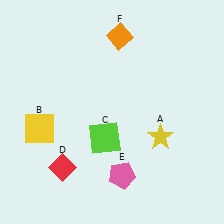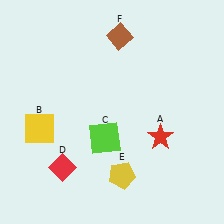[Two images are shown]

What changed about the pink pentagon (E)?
In Image 1, E is pink. In Image 2, it changed to yellow.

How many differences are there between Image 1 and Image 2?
There are 3 differences between the two images.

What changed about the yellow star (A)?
In Image 1, A is yellow. In Image 2, it changed to red.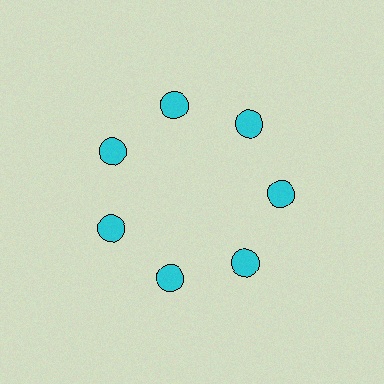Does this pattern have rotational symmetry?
Yes, this pattern has 7-fold rotational symmetry. It looks the same after rotating 51 degrees around the center.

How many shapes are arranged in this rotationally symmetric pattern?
There are 7 shapes, arranged in 7 groups of 1.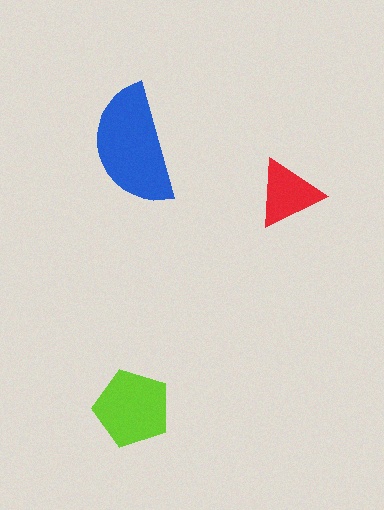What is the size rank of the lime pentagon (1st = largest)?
2nd.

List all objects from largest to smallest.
The blue semicircle, the lime pentagon, the red triangle.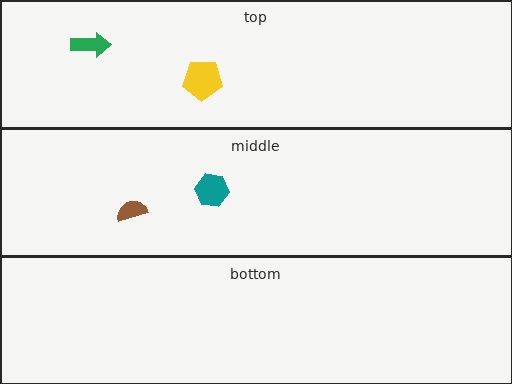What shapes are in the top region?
The yellow pentagon, the green arrow.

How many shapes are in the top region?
2.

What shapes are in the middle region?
The teal hexagon, the brown semicircle.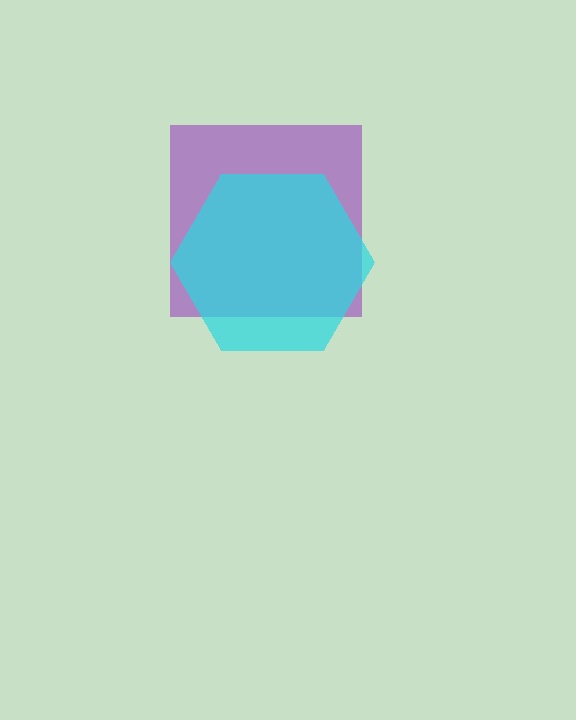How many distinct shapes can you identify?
There are 2 distinct shapes: a purple square, a cyan hexagon.